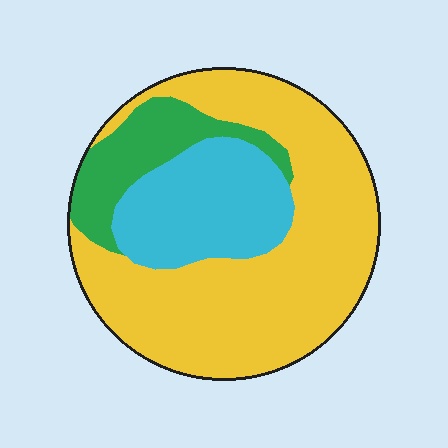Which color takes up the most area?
Yellow, at roughly 60%.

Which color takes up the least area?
Green, at roughly 15%.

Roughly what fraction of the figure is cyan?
Cyan takes up about one quarter (1/4) of the figure.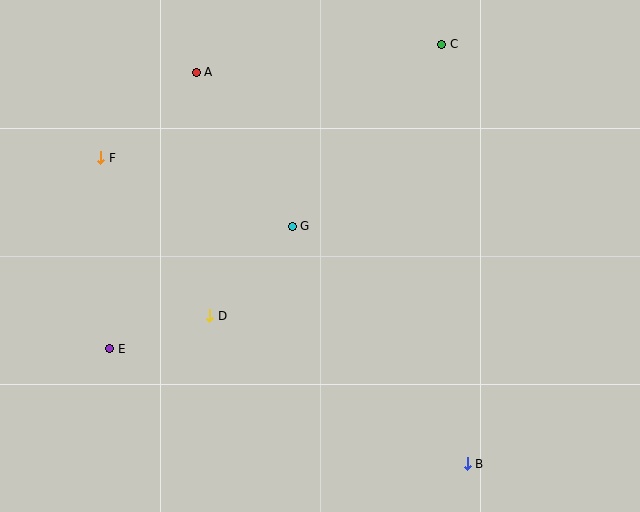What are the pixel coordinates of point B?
Point B is at (467, 464).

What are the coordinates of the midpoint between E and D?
The midpoint between E and D is at (160, 332).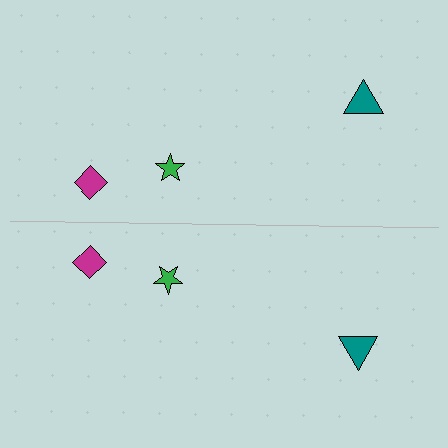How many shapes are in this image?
There are 6 shapes in this image.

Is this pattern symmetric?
Yes, this pattern has bilateral (reflection) symmetry.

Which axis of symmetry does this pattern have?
The pattern has a horizontal axis of symmetry running through the center of the image.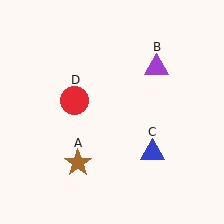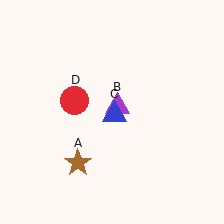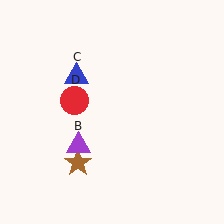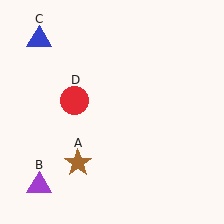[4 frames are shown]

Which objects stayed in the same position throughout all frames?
Brown star (object A) and red circle (object D) remained stationary.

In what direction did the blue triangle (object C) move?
The blue triangle (object C) moved up and to the left.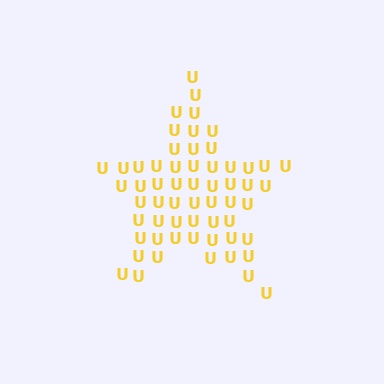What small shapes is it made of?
It is made of small letter U's.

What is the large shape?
The large shape is a star.